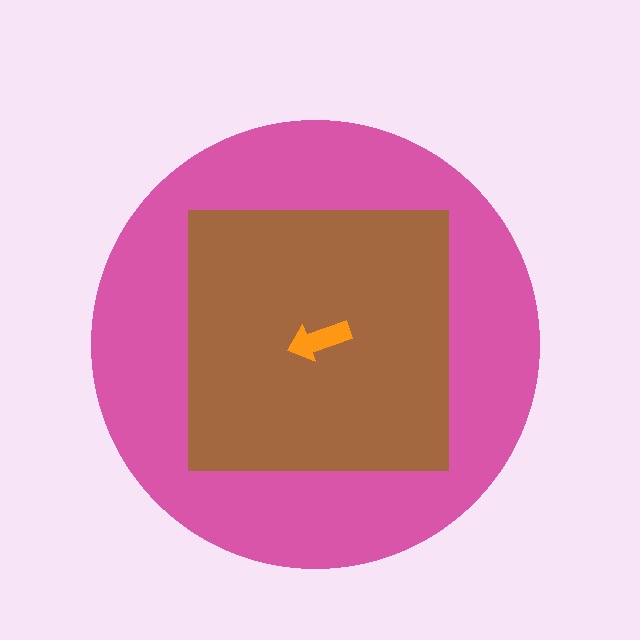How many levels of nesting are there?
3.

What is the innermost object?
The orange arrow.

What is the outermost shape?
The pink circle.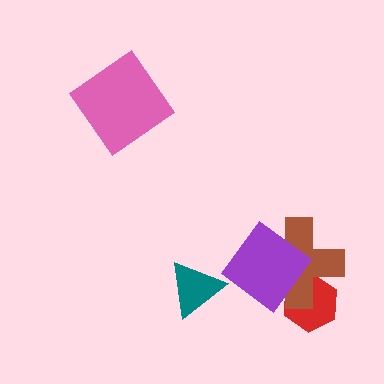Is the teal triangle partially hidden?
No, no other shape covers it.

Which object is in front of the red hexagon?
The brown cross is in front of the red hexagon.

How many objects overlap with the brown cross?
2 objects overlap with the brown cross.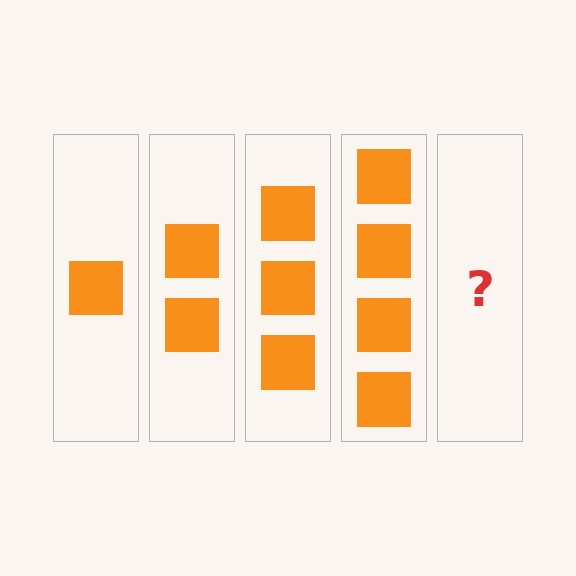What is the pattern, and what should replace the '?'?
The pattern is that each step adds one more square. The '?' should be 5 squares.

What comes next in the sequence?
The next element should be 5 squares.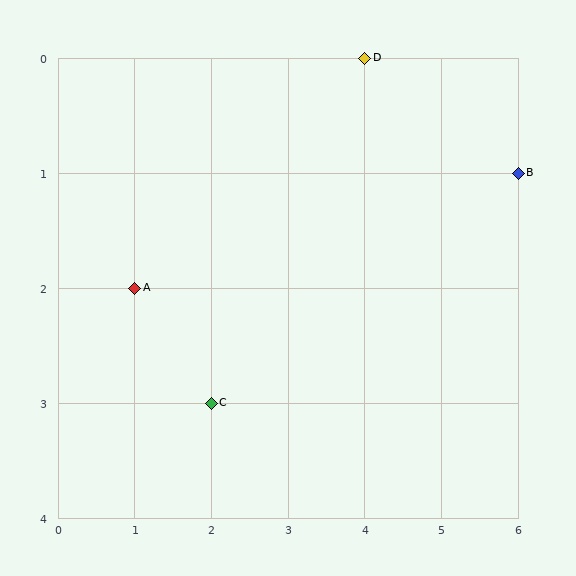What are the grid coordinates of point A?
Point A is at grid coordinates (1, 2).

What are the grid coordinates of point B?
Point B is at grid coordinates (6, 1).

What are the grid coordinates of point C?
Point C is at grid coordinates (2, 3).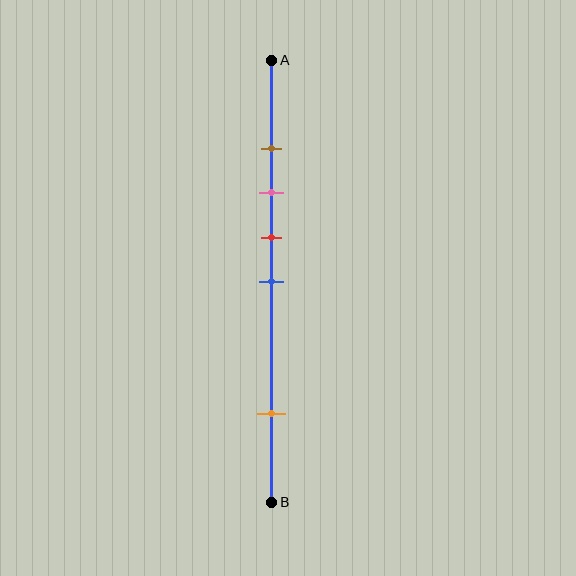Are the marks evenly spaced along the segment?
No, the marks are not evenly spaced.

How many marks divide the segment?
There are 5 marks dividing the segment.